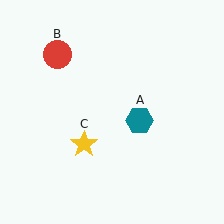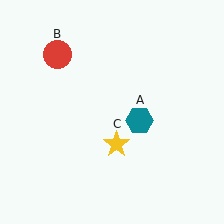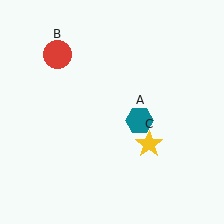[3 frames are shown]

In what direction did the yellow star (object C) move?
The yellow star (object C) moved right.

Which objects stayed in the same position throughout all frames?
Teal hexagon (object A) and red circle (object B) remained stationary.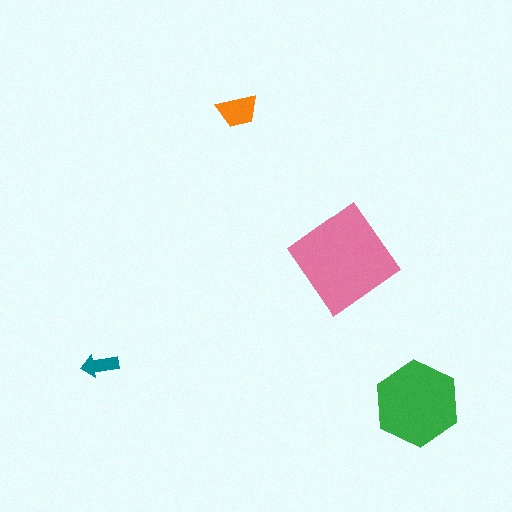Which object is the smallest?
The teal arrow.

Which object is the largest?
The pink diamond.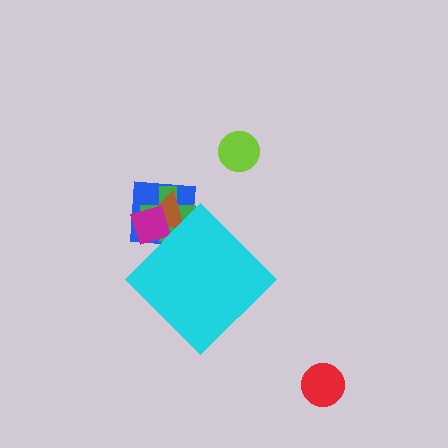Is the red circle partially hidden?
No, the red circle is fully visible.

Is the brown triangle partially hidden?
Yes, the brown triangle is partially hidden behind the cyan diamond.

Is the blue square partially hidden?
Yes, the blue square is partially hidden behind the cyan diamond.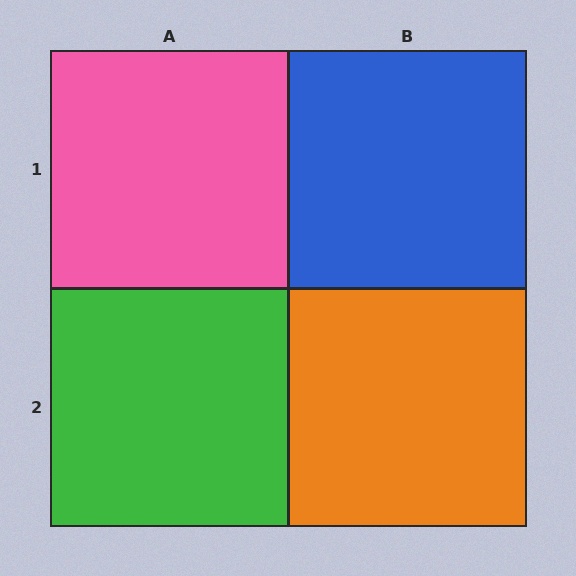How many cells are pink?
1 cell is pink.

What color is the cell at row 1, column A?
Pink.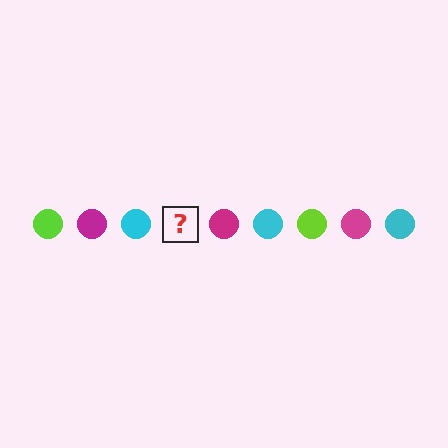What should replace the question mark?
The question mark should be replaced with a lime circle.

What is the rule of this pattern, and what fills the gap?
The rule is that the pattern cycles through lime, magenta, cyan circles. The gap should be filled with a lime circle.